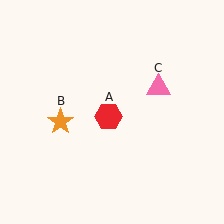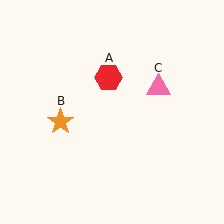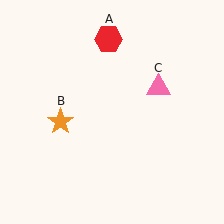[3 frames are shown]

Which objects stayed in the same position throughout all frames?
Orange star (object B) and pink triangle (object C) remained stationary.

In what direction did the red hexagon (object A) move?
The red hexagon (object A) moved up.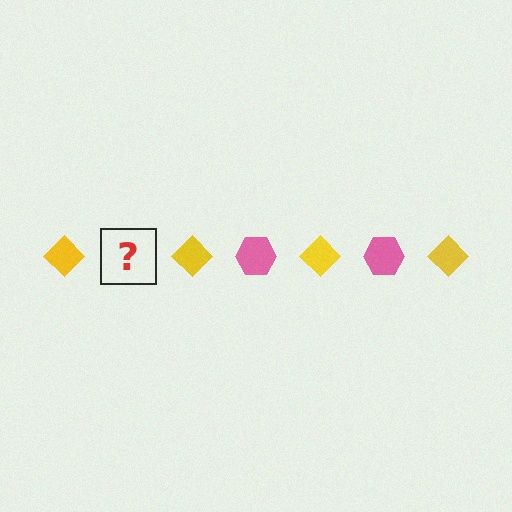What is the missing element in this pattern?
The missing element is a pink hexagon.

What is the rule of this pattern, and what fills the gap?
The rule is that the pattern alternates between yellow diamond and pink hexagon. The gap should be filled with a pink hexagon.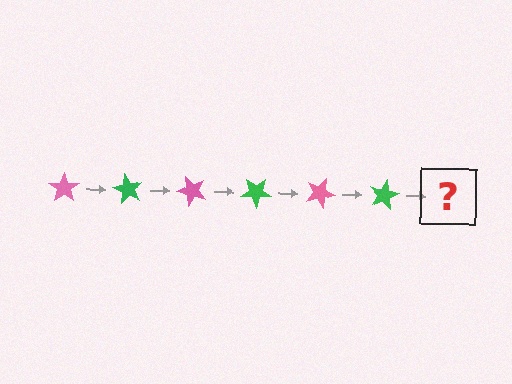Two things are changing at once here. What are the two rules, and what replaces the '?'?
The two rules are that it rotates 60 degrees each step and the color cycles through pink and green. The '?' should be a pink star, rotated 360 degrees from the start.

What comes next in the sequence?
The next element should be a pink star, rotated 360 degrees from the start.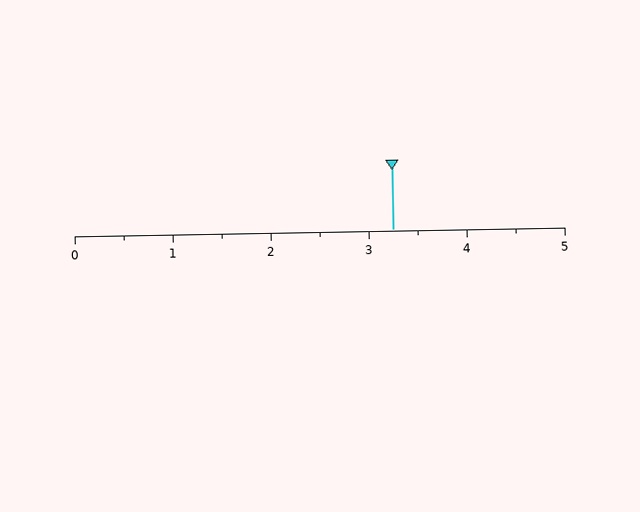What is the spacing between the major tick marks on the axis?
The major ticks are spaced 1 apart.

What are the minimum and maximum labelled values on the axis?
The axis runs from 0 to 5.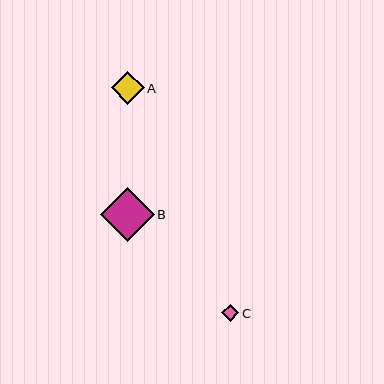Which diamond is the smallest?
Diamond C is the smallest with a size of approximately 17 pixels.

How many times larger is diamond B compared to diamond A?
Diamond B is approximately 1.7 times the size of diamond A.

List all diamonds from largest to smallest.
From largest to smallest: B, A, C.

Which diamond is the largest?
Diamond B is the largest with a size of approximately 54 pixels.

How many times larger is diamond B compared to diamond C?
Diamond B is approximately 3.1 times the size of diamond C.